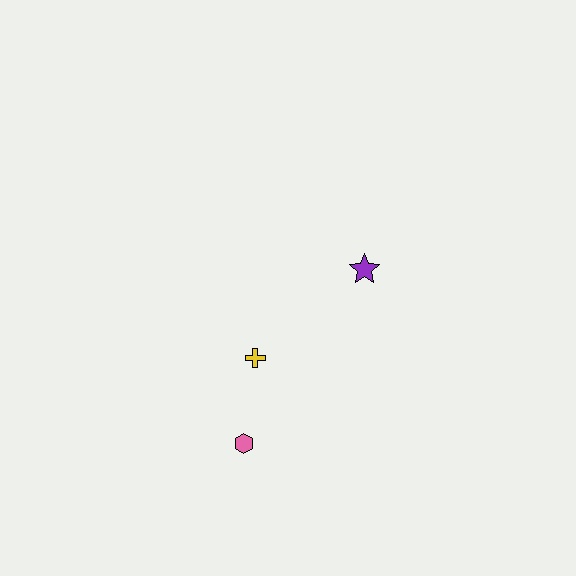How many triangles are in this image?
There are no triangles.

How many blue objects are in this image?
There are no blue objects.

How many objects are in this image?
There are 3 objects.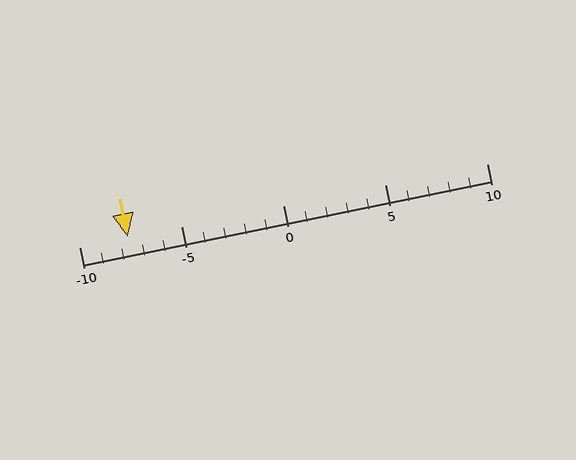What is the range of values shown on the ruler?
The ruler shows values from -10 to 10.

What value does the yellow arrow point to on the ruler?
The yellow arrow points to approximately -8.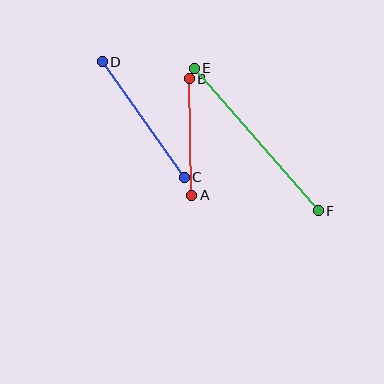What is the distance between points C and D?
The distance is approximately 141 pixels.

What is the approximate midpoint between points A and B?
The midpoint is at approximately (190, 137) pixels.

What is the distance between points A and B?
The distance is approximately 116 pixels.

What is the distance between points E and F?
The distance is approximately 189 pixels.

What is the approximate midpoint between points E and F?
The midpoint is at approximately (256, 139) pixels.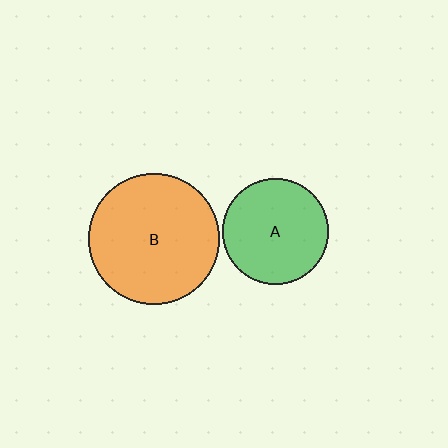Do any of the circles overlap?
No, none of the circles overlap.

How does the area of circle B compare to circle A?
Approximately 1.5 times.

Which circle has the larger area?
Circle B (orange).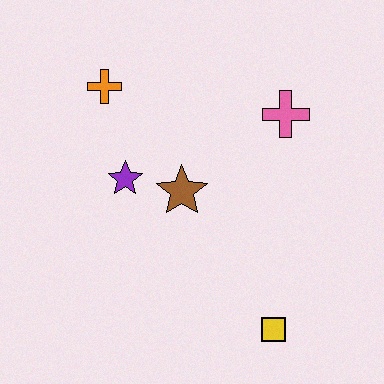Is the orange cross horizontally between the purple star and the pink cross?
No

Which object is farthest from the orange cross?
The yellow square is farthest from the orange cross.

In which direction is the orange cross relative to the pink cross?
The orange cross is to the left of the pink cross.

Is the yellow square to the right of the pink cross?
No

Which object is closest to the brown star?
The purple star is closest to the brown star.